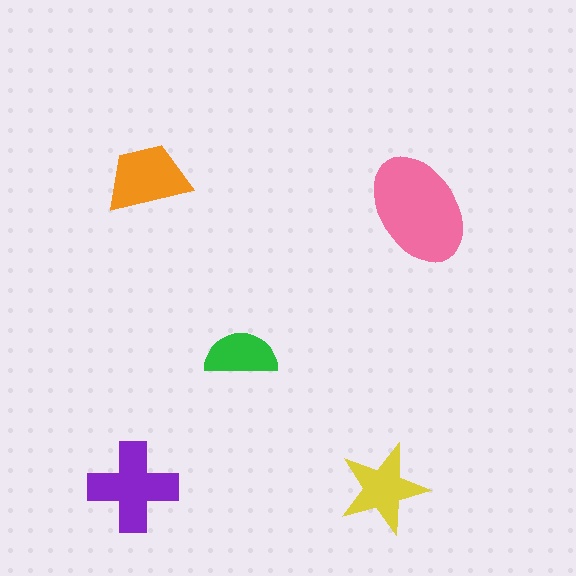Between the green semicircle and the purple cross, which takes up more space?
The purple cross.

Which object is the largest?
The pink ellipse.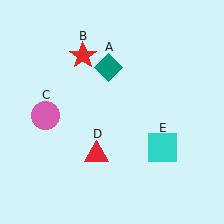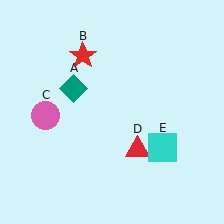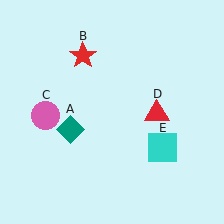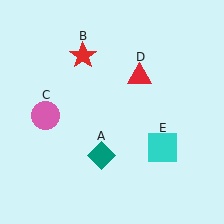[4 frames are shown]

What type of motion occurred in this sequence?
The teal diamond (object A), red triangle (object D) rotated counterclockwise around the center of the scene.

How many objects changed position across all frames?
2 objects changed position: teal diamond (object A), red triangle (object D).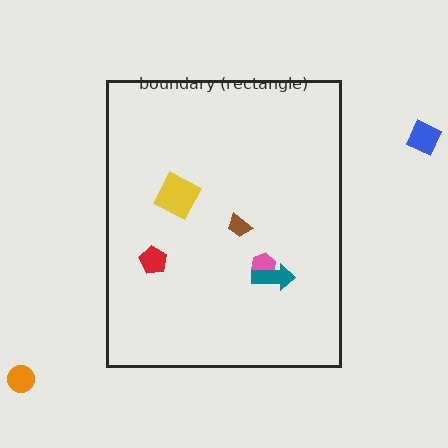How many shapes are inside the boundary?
5 inside, 2 outside.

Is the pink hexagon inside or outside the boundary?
Inside.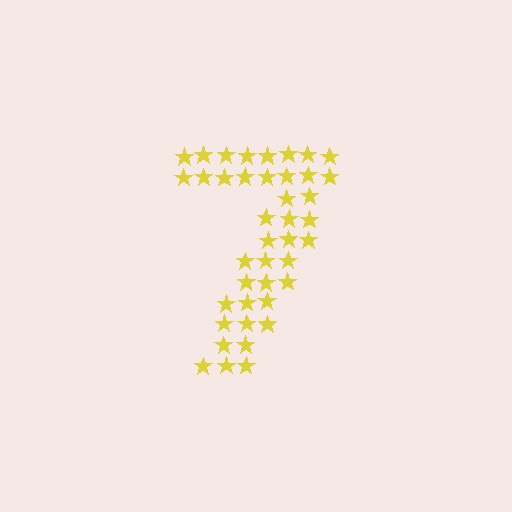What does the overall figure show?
The overall figure shows the digit 7.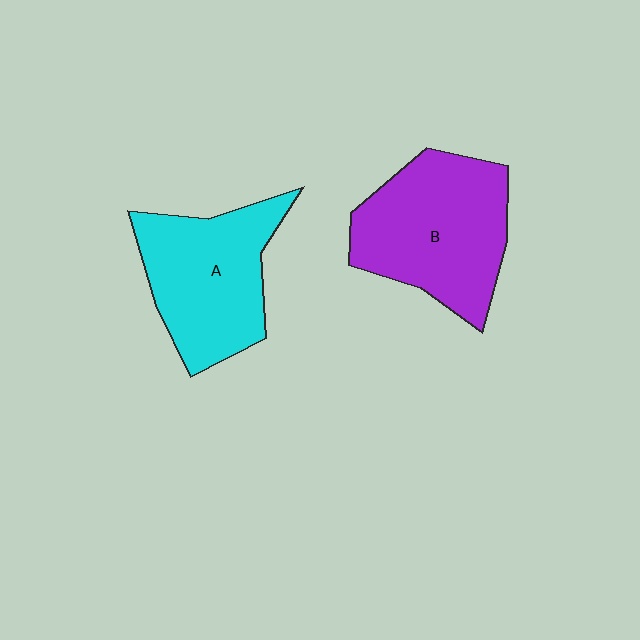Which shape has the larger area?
Shape B (purple).